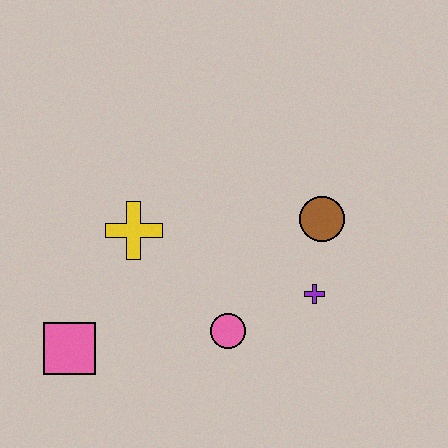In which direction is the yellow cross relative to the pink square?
The yellow cross is above the pink square.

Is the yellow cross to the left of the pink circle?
Yes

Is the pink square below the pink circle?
Yes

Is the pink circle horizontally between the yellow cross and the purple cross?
Yes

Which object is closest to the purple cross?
The brown circle is closest to the purple cross.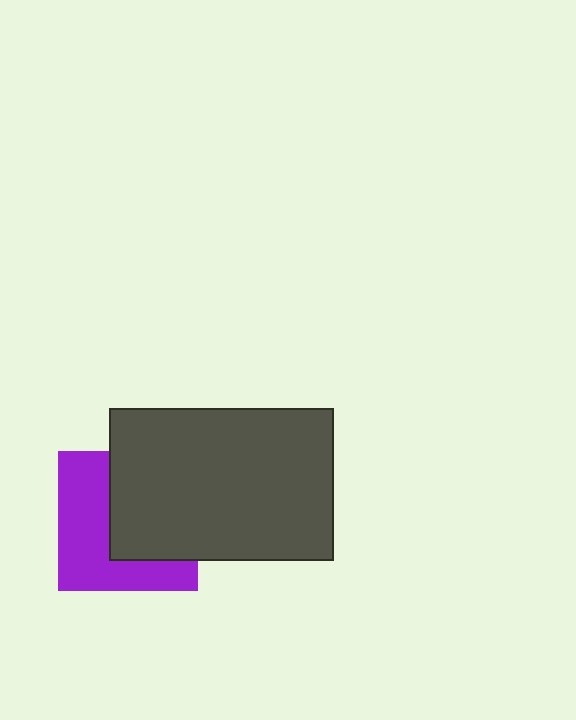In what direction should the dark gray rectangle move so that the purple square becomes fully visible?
The dark gray rectangle should move right. That is the shortest direction to clear the overlap and leave the purple square fully visible.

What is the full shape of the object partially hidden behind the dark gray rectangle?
The partially hidden object is a purple square.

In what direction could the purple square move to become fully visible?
The purple square could move left. That would shift it out from behind the dark gray rectangle entirely.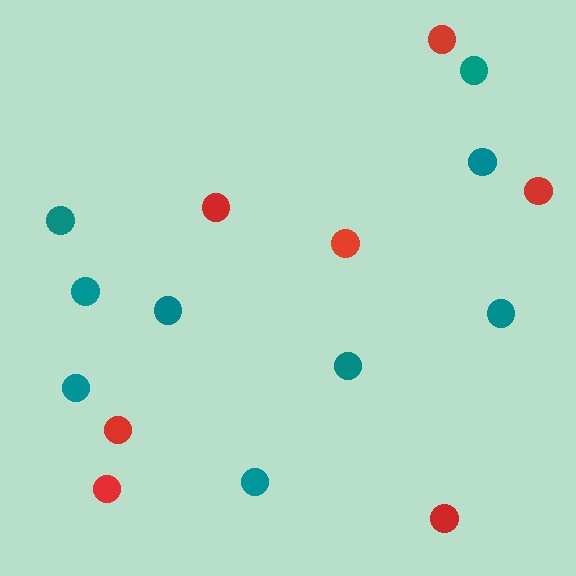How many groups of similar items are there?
There are 2 groups: one group of red circles (7) and one group of teal circles (9).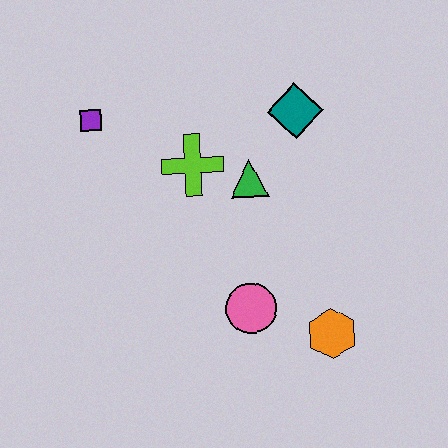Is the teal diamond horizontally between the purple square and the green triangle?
No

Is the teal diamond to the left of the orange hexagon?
Yes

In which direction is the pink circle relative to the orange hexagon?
The pink circle is to the left of the orange hexagon.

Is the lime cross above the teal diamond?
No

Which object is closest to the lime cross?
The green triangle is closest to the lime cross.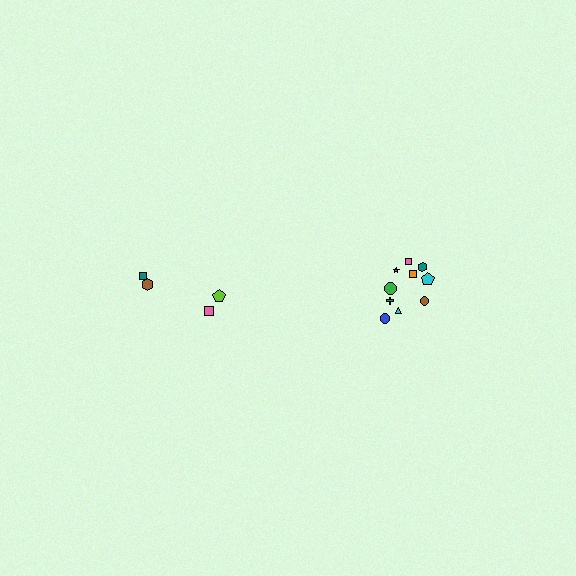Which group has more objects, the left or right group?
The right group.